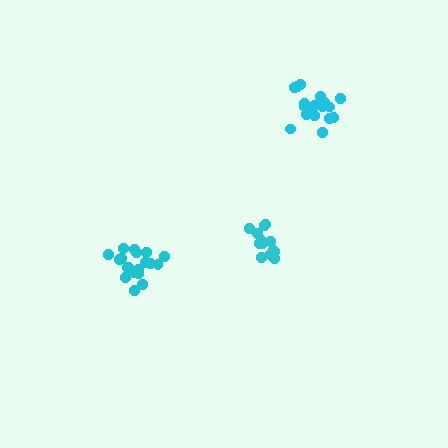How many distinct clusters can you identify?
There are 3 distinct clusters.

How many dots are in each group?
Group 1: 18 dots, Group 2: 15 dots, Group 3: 19 dots (52 total).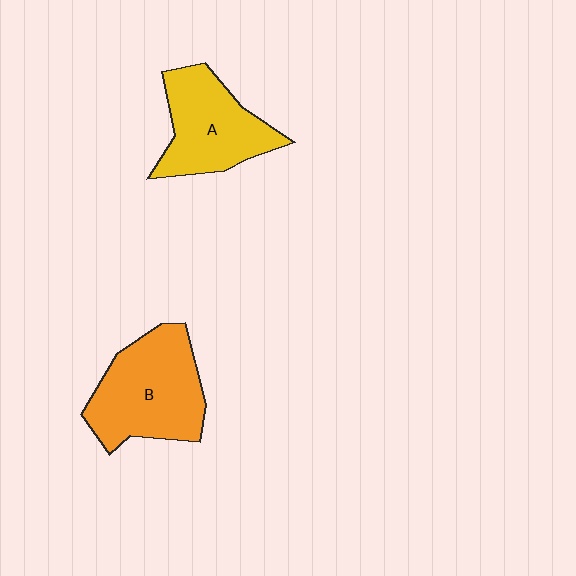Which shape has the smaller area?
Shape A (yellow).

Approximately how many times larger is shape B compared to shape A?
Approximately 1.2 times.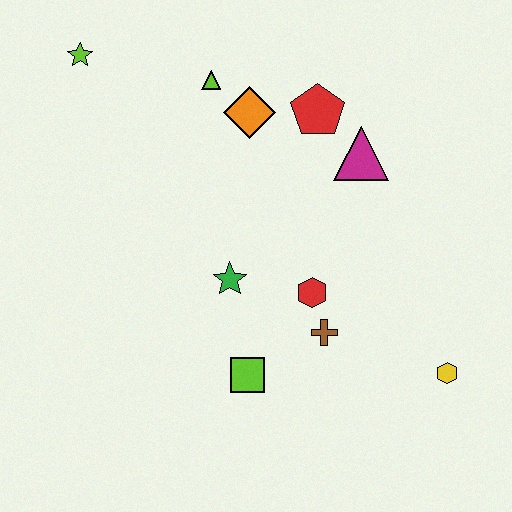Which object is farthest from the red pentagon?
The yellow hexagon is farthest from the red pentagon.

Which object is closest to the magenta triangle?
The red pentagon is closest to the magenta triangle.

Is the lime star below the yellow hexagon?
No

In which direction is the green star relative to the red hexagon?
The green star is to the left of the red hexagon.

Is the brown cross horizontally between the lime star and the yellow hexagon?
Yes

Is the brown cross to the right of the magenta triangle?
No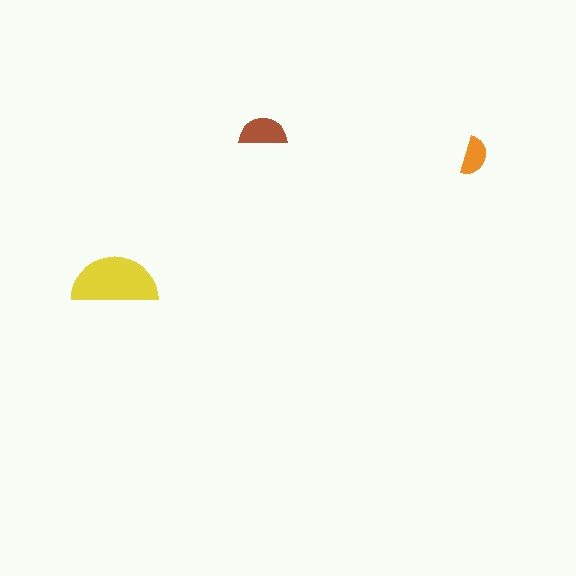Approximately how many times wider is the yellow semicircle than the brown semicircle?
About 2 times wider.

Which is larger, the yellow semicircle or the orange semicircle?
The yellow one.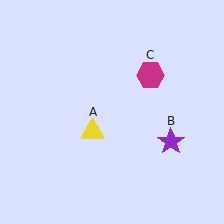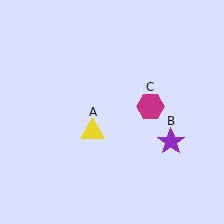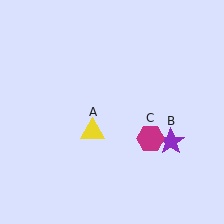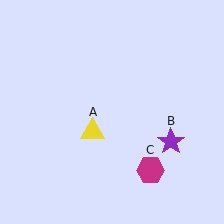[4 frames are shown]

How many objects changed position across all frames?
1 object changed position: magenta hexagon (object C).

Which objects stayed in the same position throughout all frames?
Yellow triangle (object A) and purple star (object B) remained stationary.